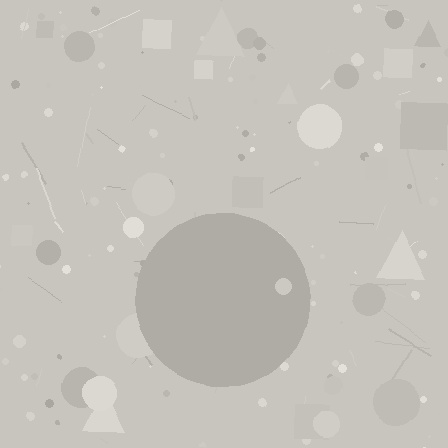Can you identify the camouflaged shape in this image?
The camouflaged shape is a circle.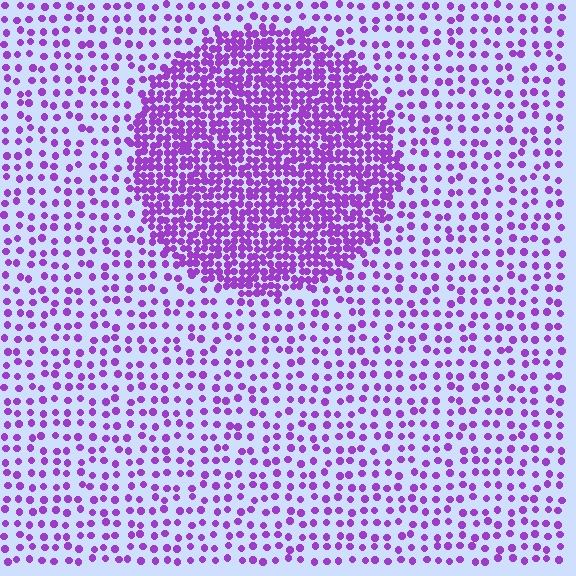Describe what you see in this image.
The image contains small purple elements arranged at two different densities. A circle-shaped region is visible where the elements are more densely packed than the surrounding area.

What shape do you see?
I see a circle.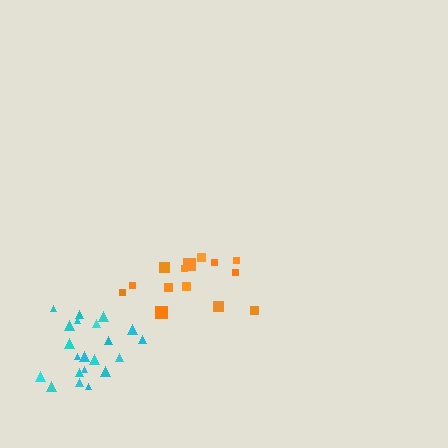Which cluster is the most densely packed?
Cyan.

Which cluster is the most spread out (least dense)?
Orange.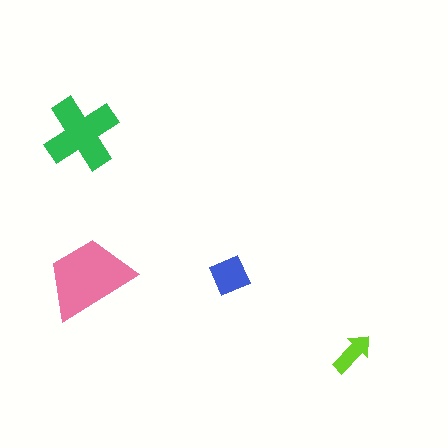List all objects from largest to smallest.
The pink trapezoid, the green cross, the blue diamond, the lime arrow.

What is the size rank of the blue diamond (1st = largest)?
3rd.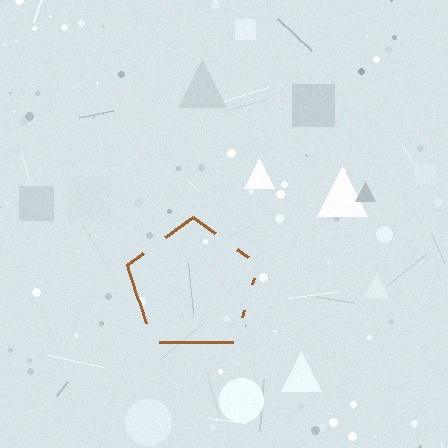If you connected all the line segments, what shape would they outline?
They would outline a pentagon.